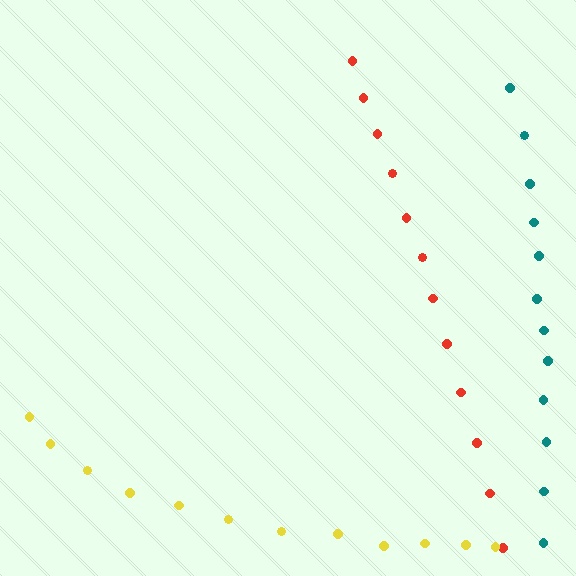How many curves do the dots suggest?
There are 3 distinct paths.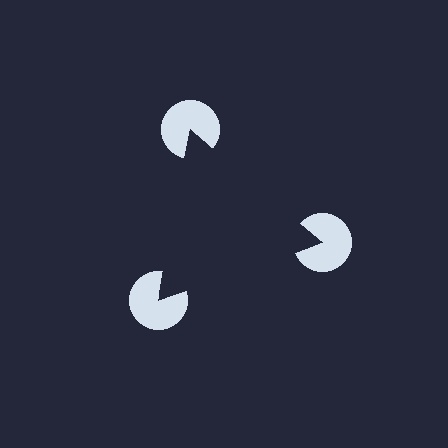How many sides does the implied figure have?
3 sides.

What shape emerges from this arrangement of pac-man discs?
An illusory triangle — its edges are inferred from the aligned wedge cuts in the pac-man discs, not physically drawn.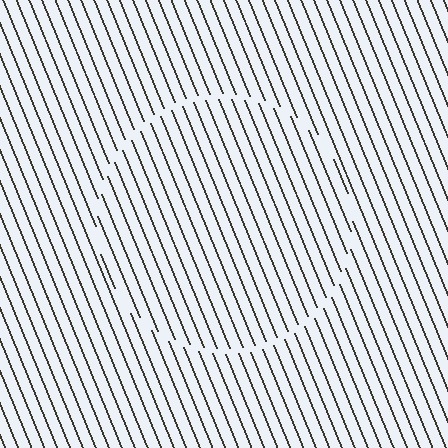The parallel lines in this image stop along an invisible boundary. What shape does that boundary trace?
An illusory circle. The interior of the shape contains the same grating, shifted by half a period — the contour is defined by the phase discontinuity where line-ends from the inner and outer gratings abut.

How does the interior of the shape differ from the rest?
The interior of the shape contains the same grating, shifted by half a period — the contour is defined by the phase discontinuity where line-ends from the inner and outer gratings abut.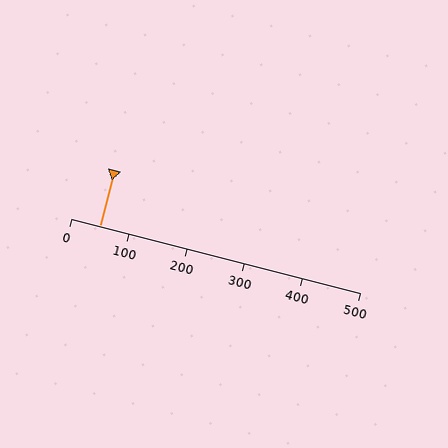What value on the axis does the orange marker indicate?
The marker indicates approximately 50.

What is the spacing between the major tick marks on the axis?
The major ticks are spaced 100 apart.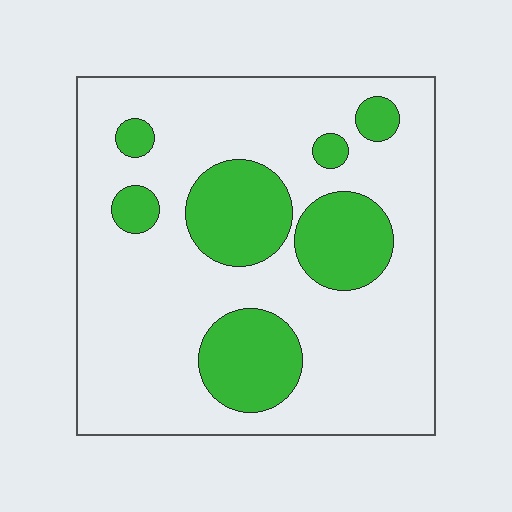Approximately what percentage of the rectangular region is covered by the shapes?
Approximately 25%.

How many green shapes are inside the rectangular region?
7.